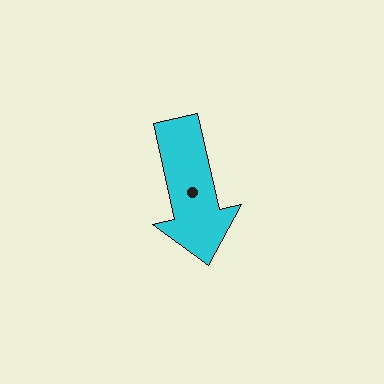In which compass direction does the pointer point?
South.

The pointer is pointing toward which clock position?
Roughly 6 o'clock.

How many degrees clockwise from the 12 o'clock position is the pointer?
Approximately 167 degrees.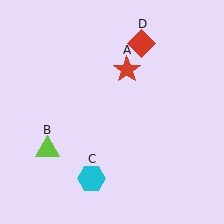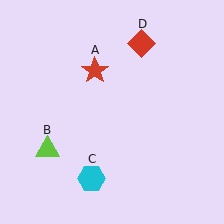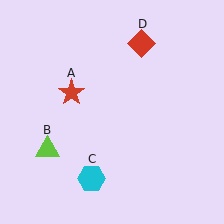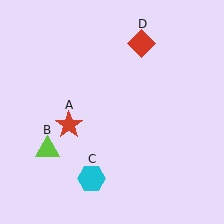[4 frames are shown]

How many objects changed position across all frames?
1 object changed position: red star (object A).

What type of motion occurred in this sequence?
The red star (object A) rotated counterclockwise around the center of the scene.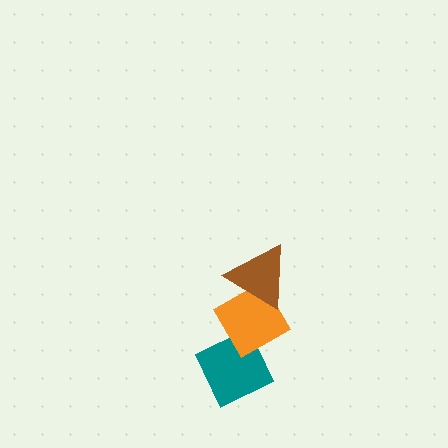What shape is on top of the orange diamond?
The brown triangle is on top of the orange diamond.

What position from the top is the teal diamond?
The teal diamond is 3rd from the top.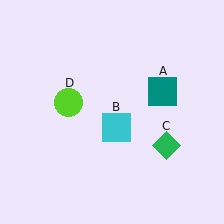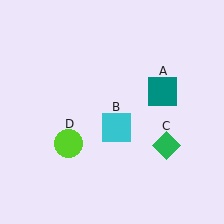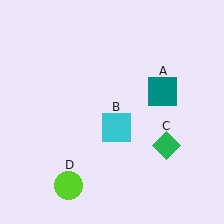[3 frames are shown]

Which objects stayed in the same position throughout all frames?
Teal square (object A) and cyan square (object B) and green diamond (object C) remained stationary.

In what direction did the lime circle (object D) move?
The lime circle (object D) moved down.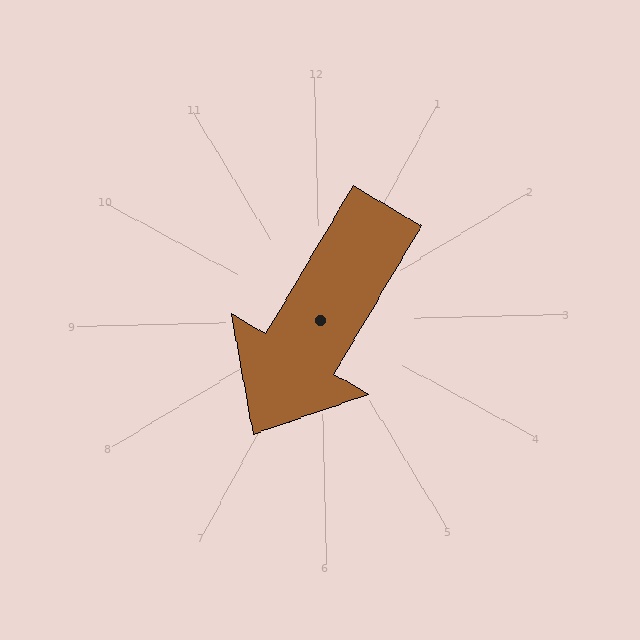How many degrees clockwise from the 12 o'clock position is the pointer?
Approximately 212 degrees.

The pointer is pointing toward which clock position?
Roughly 7 o'clock.